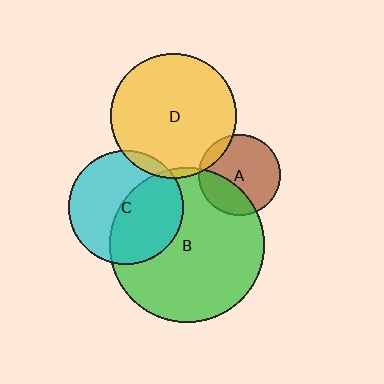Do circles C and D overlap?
Yes.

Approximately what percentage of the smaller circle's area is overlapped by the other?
Approximately 5%.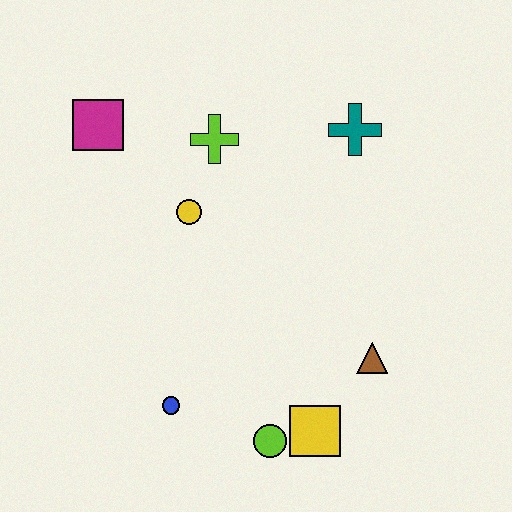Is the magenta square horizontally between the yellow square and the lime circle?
No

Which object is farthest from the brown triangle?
The magenta square is farthest from the brown triangle.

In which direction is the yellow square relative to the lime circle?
The yellow square is to the right of the lime circle.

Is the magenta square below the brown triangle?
No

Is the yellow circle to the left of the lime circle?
Yes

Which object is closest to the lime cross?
The yellow circle is closest to the lime cross.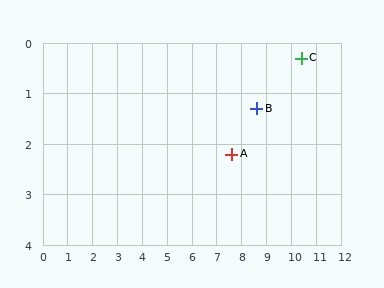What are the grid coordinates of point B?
Point B is at approximately (8.6, 1.3).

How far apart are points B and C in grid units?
Points B and C are about 2.1 grid units apart.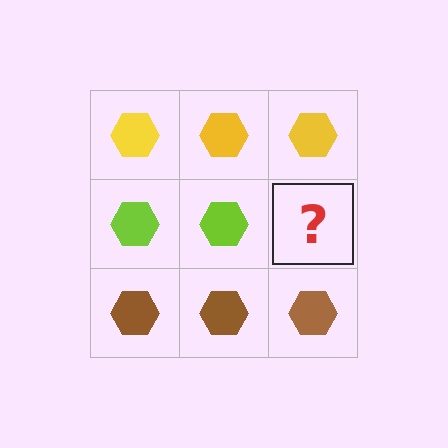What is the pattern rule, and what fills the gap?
The rule is that each row has a consistent color. The gap should be filled with a lime hexagon.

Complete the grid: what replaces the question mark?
The question mark should be replaced with a lime hexagon.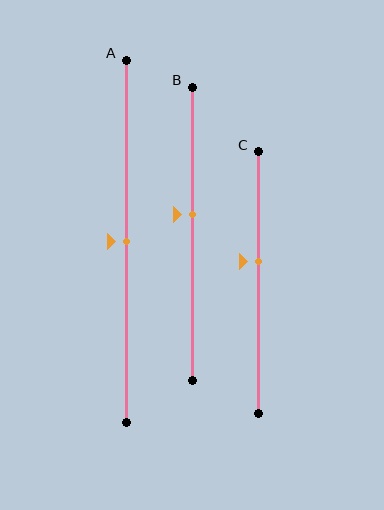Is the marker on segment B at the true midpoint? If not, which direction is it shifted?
No, the marker on segment B is shifted upward by about 7% of the segment length.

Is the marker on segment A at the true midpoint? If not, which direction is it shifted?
Yes, the marker on segment A is at the true midpoint.